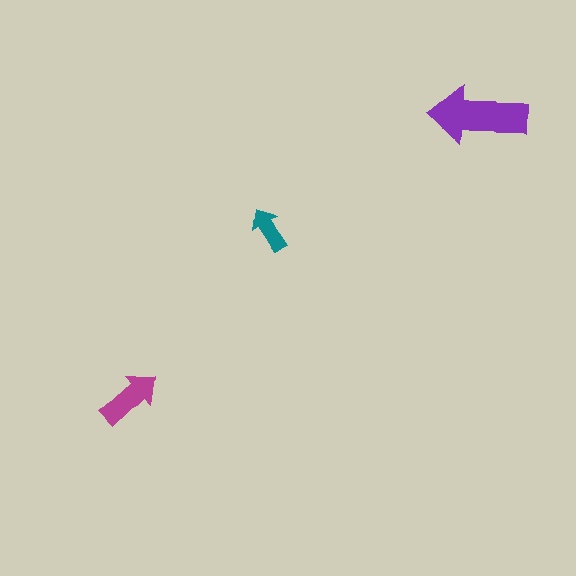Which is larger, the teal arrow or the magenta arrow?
The magenta one.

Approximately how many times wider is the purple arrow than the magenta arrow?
About 1.5 times wider.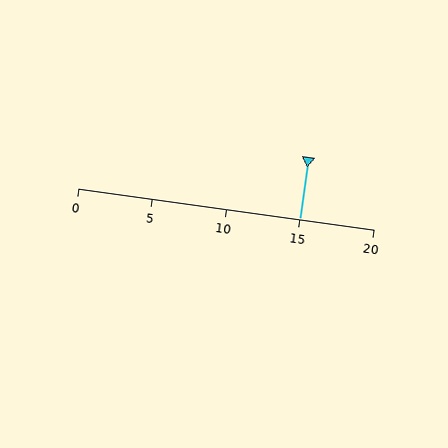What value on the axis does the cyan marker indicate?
The marker indicates approximately 15.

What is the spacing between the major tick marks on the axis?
The major ticks are spaced 5 apart.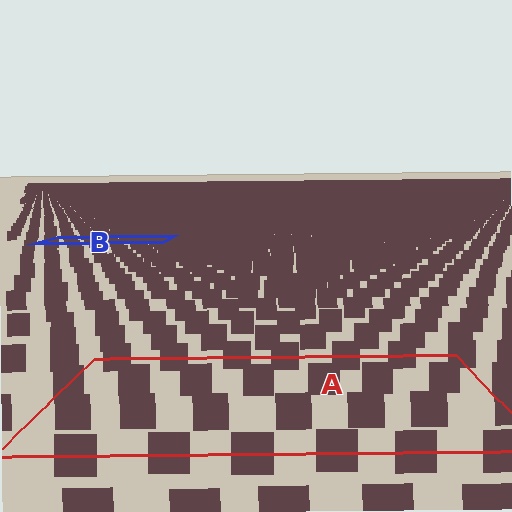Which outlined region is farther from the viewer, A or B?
Region B is farther from the viewer — the texture elements inside it appear smaller and more densely packed.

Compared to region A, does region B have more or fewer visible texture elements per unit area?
Region B has more texture elements per unit area — they are packed more densely because it is farther away.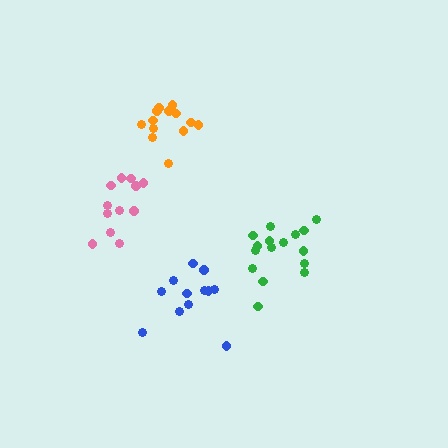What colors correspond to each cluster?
The clusters are colored: pink, blue, orange, green.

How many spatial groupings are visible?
There are 4 spatial groupings.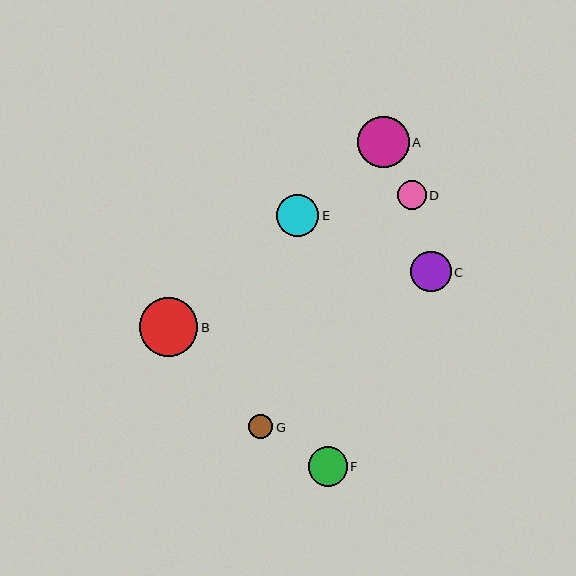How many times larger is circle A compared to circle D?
Circle A is approximately 1.8 times the size of circle D.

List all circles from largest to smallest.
From largest to smallest: B, A, E, C, F, D, G.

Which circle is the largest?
Circle B is the largest with a size of approximately 59 pixels.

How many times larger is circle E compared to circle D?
Circle E is approximately 1.5 times the size of circle D.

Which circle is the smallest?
Circle G is the smallest with a size of approximately 24 pixels.